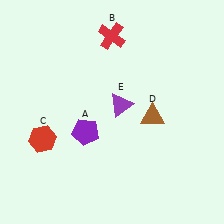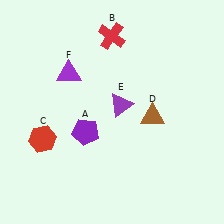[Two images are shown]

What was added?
A purple triangle (F) was added in Image 2.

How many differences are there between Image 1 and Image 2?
There is 1 difference between the two images.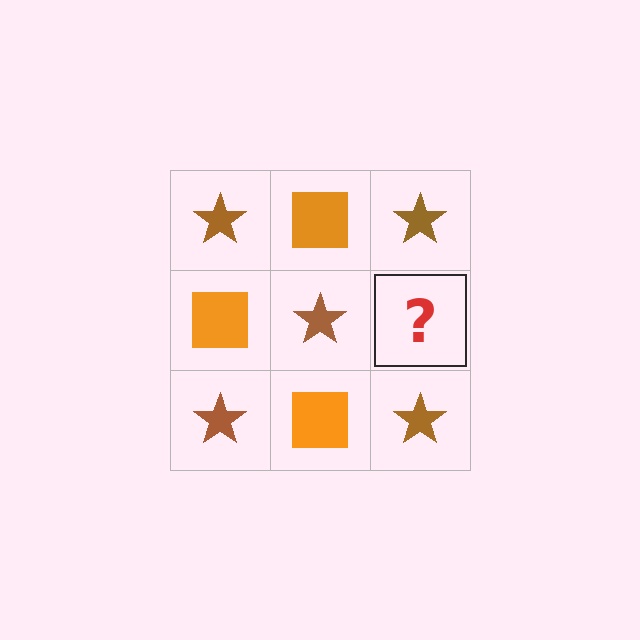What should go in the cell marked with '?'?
The missing cell should contain an orange square.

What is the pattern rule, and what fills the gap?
The rule is that it alternates brown star and orange square in a checkerboard pattern. The gap should be filled with an orange square.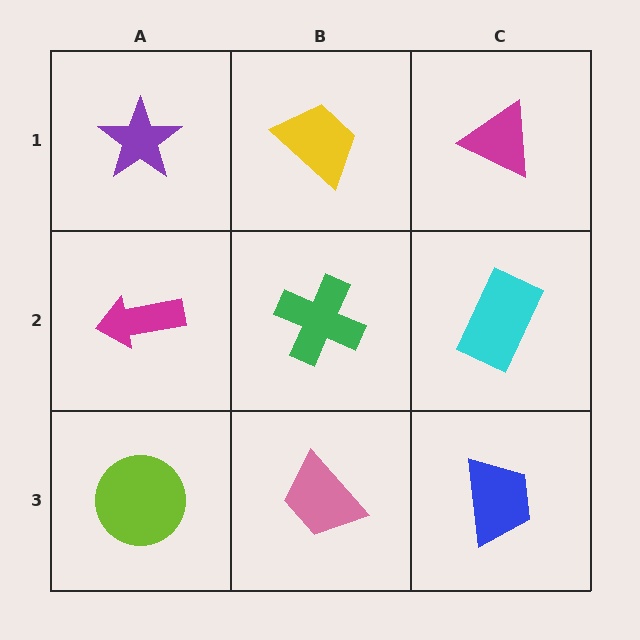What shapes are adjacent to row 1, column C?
A cyan rectangle (row 2, column C), a yellow trapezoid (row 1, column B).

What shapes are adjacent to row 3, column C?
A cyan rectangle (row 2, column C), a pink trapezoid (row 3, column B).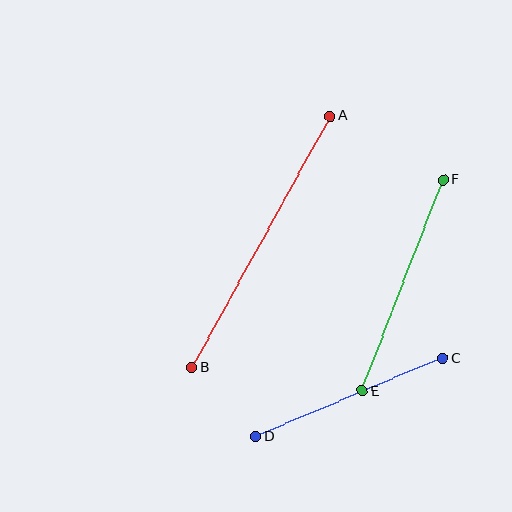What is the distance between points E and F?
The distance is approximately 226 pixels.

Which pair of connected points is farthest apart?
Points A and B are farthest apart.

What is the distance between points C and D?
The distance is approximately 203 pixels.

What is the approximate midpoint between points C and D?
The midpoint is at approximately (349, 397) pixels.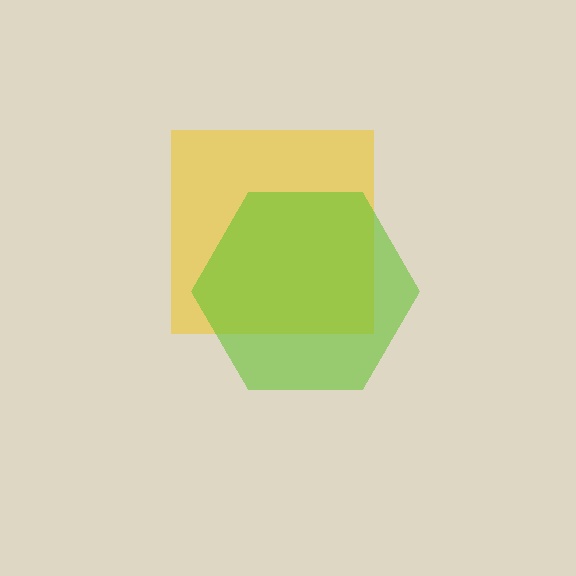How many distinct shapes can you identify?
There are 2 distinct shapes: a yellow square, a lime hexagon.